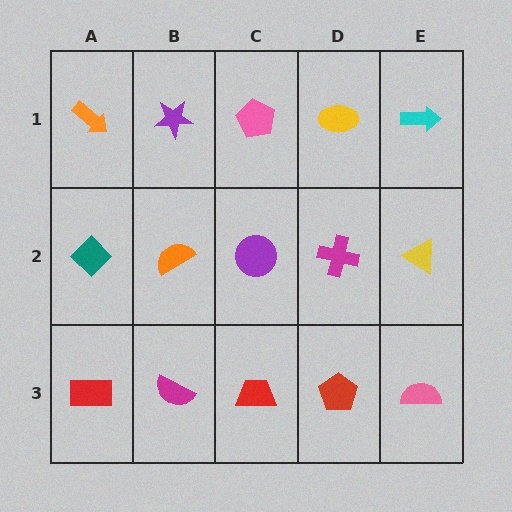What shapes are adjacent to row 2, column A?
An orange arrow (row 1, column A), a red rectangle (row 3, column A), an orange semicircle (row 2, column B).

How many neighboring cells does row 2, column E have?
3.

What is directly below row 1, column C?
A purple circle.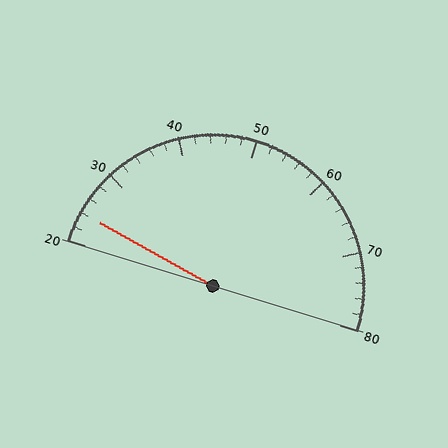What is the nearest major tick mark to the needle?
The nearest major tick mark is 20.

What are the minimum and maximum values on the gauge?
The gauge ranges from 20 to 80.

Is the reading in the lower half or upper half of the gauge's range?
The reading is in the lower half of the range (20 to 80).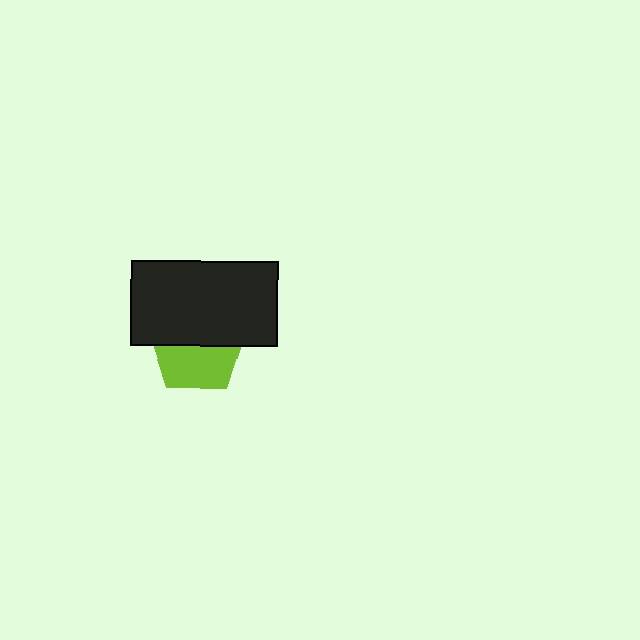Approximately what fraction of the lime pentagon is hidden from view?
Roughly 49% of the lime pentagon is hidden behind the black rectangle.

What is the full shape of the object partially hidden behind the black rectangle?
The partially hidden object is a lime pentagon.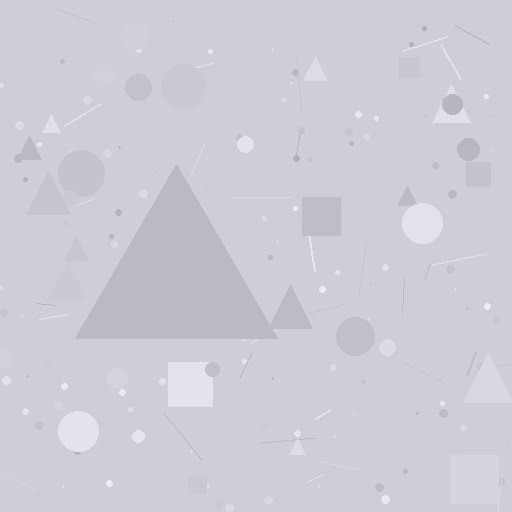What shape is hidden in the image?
A triangle is hidden in the image.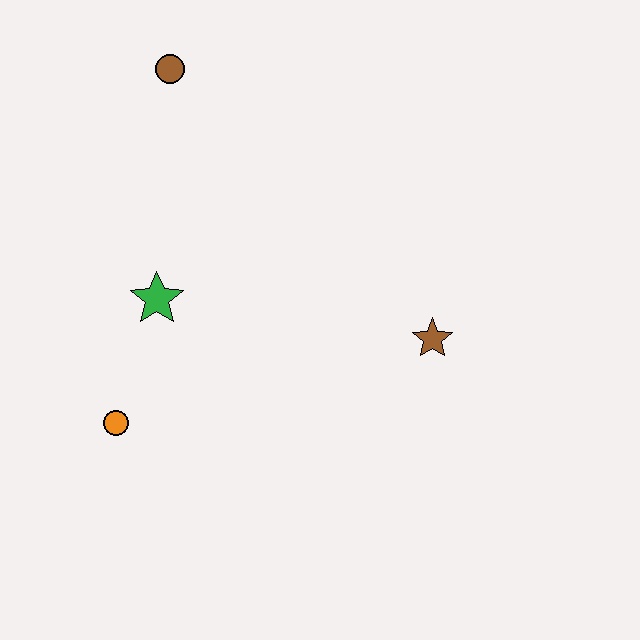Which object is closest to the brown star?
The green star is closest to the brown star.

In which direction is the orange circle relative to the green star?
The orange circle is below the green star.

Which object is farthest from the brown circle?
The brown star is farthest from the brown circle.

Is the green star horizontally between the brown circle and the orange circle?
Yes